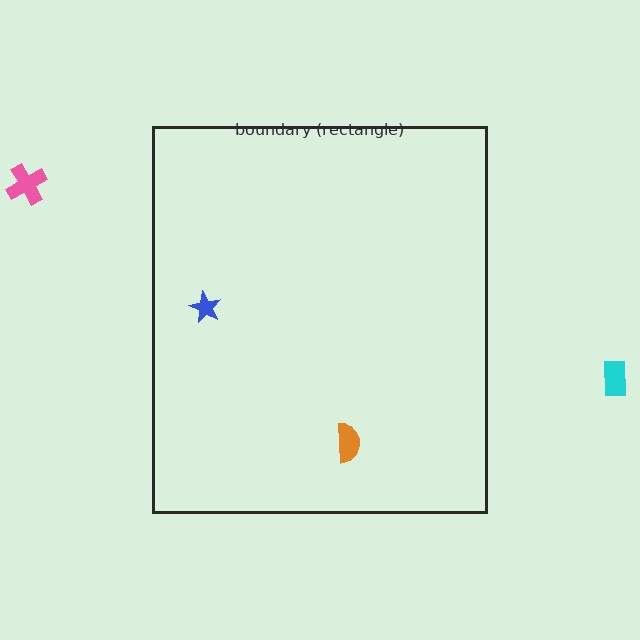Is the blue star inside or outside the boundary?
Inside.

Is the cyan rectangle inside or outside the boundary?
Outside.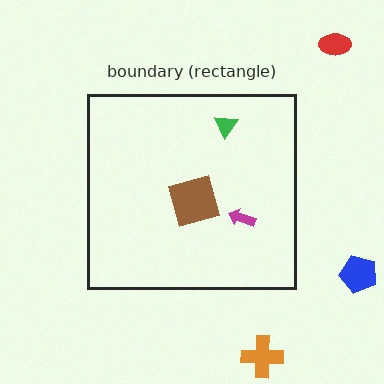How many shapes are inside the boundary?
3 inside, 3 outside.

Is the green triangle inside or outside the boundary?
Inside.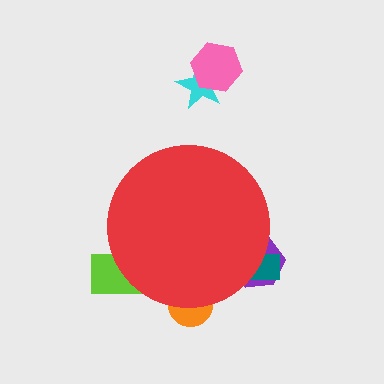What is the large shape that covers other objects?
A red circle.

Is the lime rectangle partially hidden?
Yes, the lime rectangle is partially hidden behind the red circle.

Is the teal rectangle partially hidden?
Yes, the teal rectangle is partially hidden behind the red circle.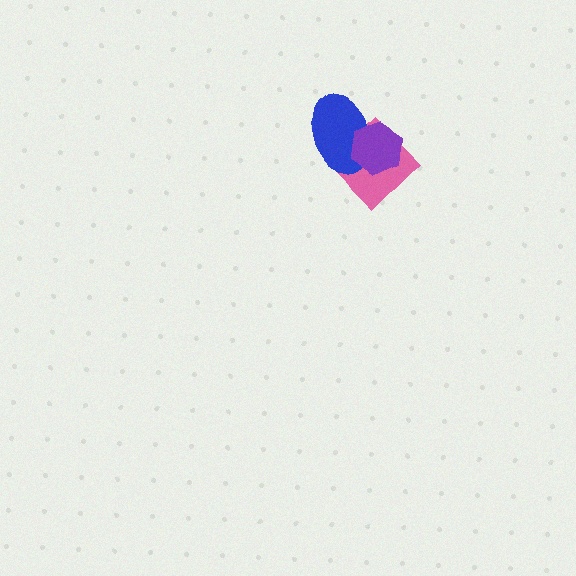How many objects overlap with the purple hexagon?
2 objects overlap with the purple hexagon.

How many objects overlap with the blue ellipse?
2 objects overlap with the blue ellipse.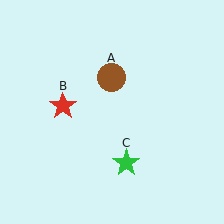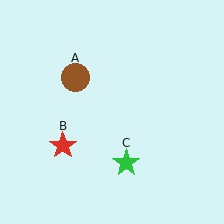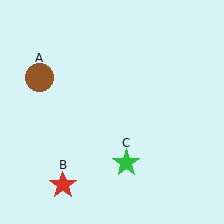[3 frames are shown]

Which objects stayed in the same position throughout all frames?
Green star (object C) remained stationary.